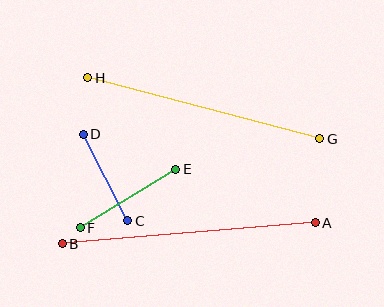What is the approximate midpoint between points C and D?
The midpoint is at approximately (106, 178) pixels.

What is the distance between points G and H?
The distance is approximately 240 pixels.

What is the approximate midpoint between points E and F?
The midpoint is at approximately (128, 198) pixels.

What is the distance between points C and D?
The distance is approximately 97 pixels.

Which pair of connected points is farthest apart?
Points A and B are farthest apart.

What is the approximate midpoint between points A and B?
The midpoint is at approximately (189, 233) pixels.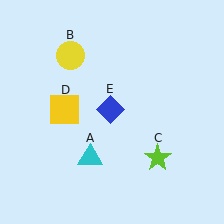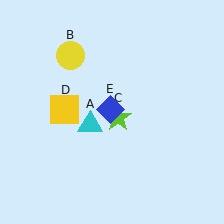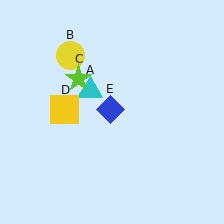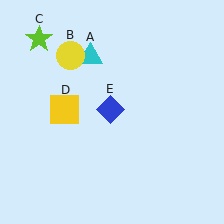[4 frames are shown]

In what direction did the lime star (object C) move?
The lime star (object C) moved up and to the left.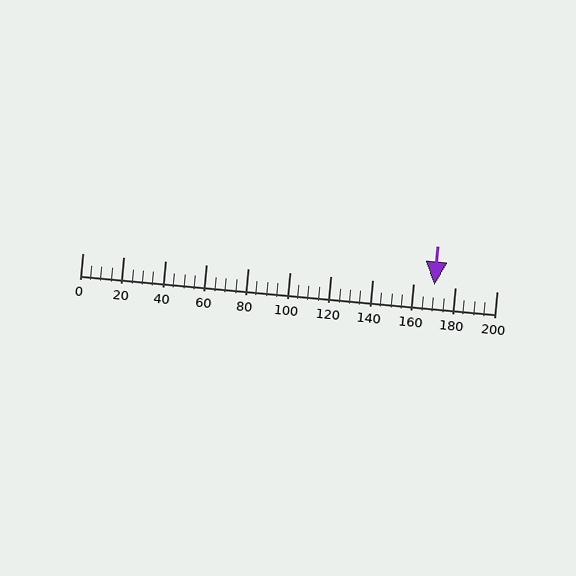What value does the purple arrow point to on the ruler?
The purple arrow points to approximately 170.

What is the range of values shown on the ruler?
The ruler shows values from 0 to 200.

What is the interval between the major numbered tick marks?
The major tick marks are spaced 20 units apart.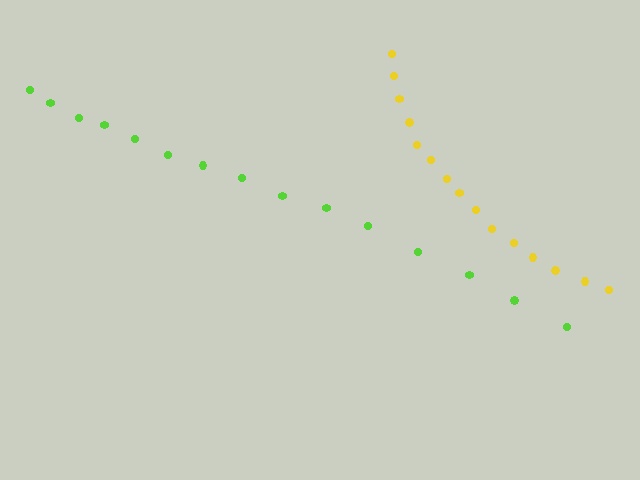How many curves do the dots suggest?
There are 2 distinct paths.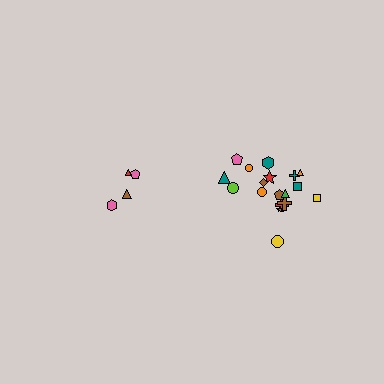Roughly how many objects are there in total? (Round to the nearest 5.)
Roughly 20 objects in total.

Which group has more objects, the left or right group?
The right group.